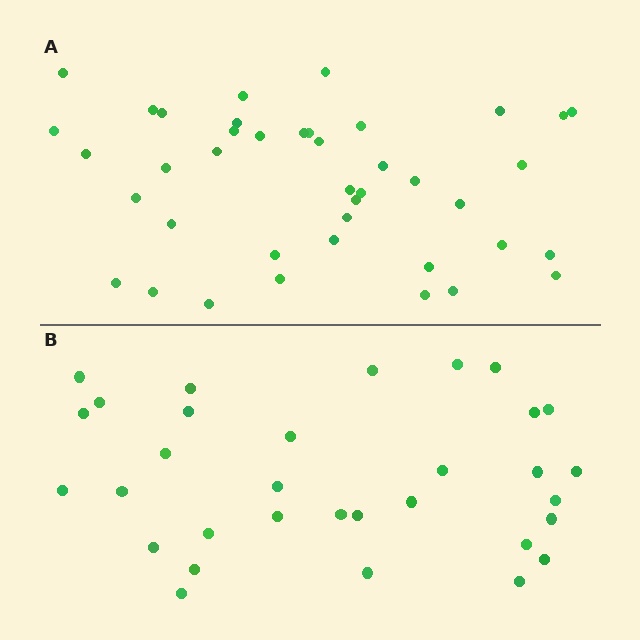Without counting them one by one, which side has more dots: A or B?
Region A (the top region) has more dots.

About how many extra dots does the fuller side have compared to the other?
Region A has roughly 8 or so more dots than region B.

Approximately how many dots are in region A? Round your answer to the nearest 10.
About 40 dots. (The exact count is 41, which rounds to 40.)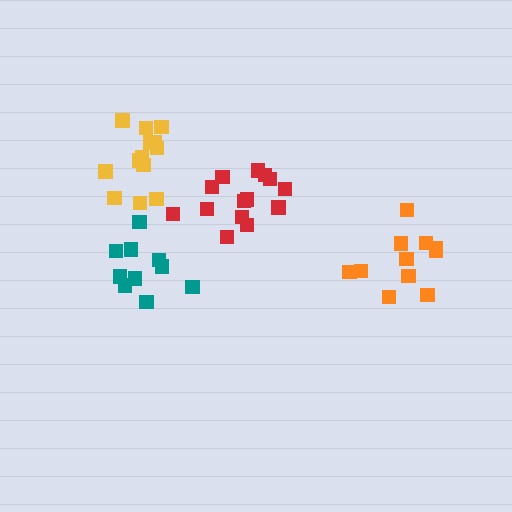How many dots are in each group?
Group 1: 14 dots, Group 2: 11 dots, Group 3: 10 dots, Group 4: 13 dots (48 total).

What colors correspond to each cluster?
The clusters are colored: red, orange, teal, yellow.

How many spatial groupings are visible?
There are 4 spatial groupings.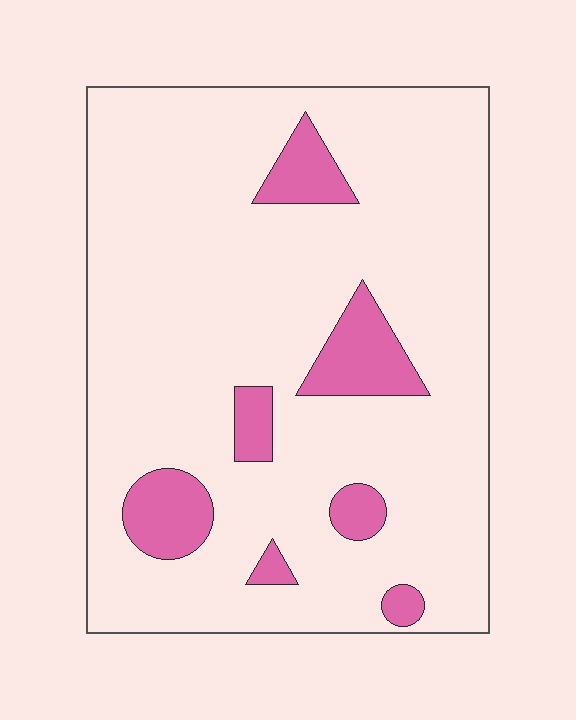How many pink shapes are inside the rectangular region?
7.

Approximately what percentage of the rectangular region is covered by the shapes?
Approximately 15%.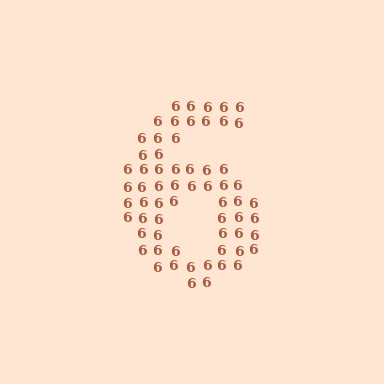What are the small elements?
The small elements are digit 6's.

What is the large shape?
The large shape is the digit 6.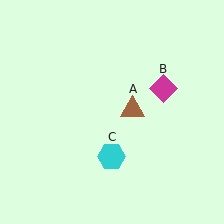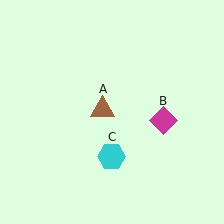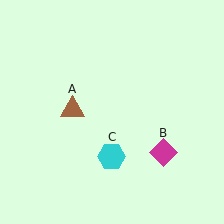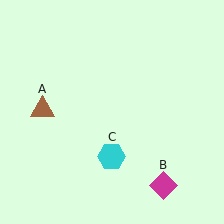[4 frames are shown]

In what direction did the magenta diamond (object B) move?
The magenta diamond (object B) moved down.